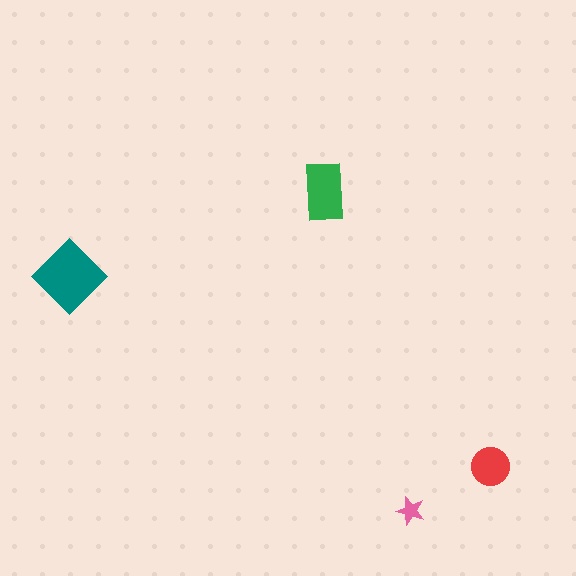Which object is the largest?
The teal diamond.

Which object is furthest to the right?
The red circle is rightmost.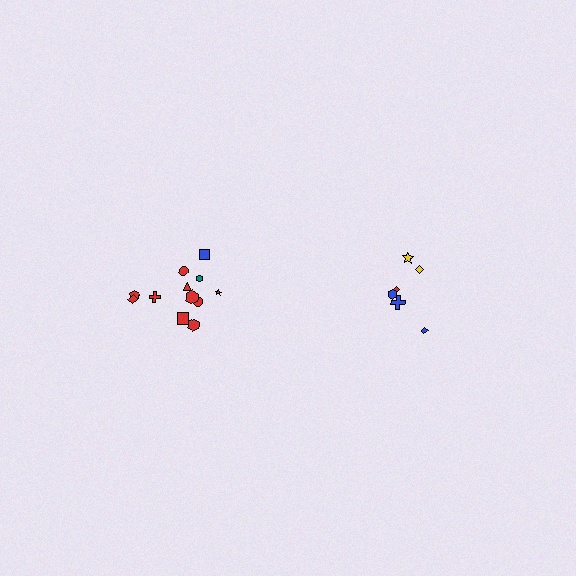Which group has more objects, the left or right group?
The left group.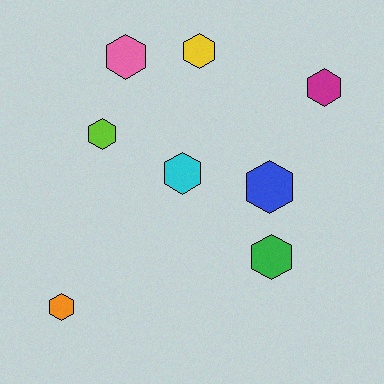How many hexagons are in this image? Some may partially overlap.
There are 8 hexagons.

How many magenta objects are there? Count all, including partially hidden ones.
There is 1 magenta object.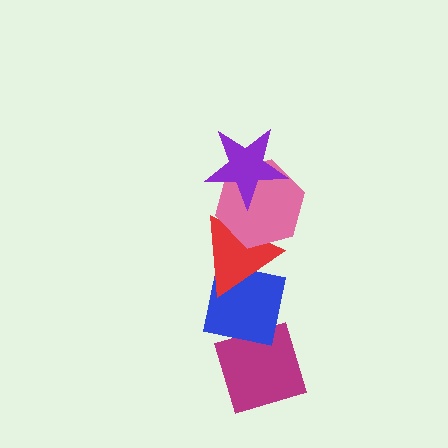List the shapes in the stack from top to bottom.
From top to bottom: the purple star, the pink hexagon, the red triangle, the blue square, the magenta diamond.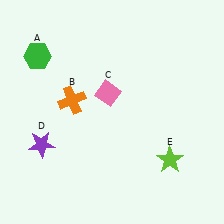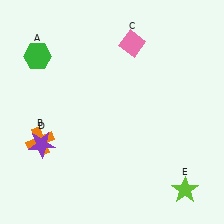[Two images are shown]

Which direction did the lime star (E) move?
The lime star (E) moved down.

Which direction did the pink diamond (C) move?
The pink diamond (C) moved up.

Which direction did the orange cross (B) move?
The orange cross (B) moved down.